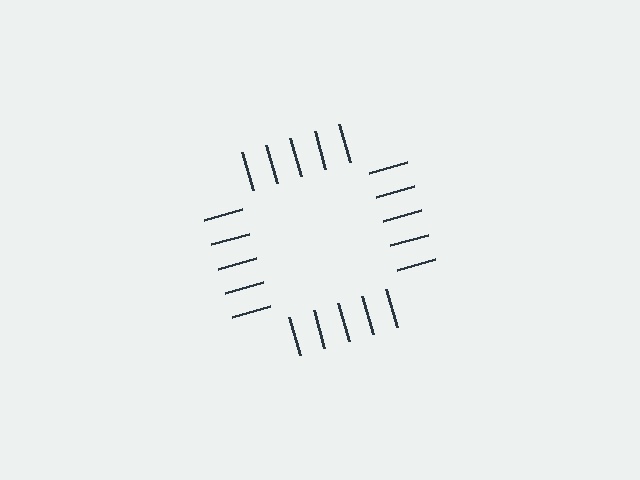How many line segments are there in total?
20 — 5 along each of the 4 edges.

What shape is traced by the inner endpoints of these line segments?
An illusory square — the line segments terminate on its edges but no continuous stroke is drawn.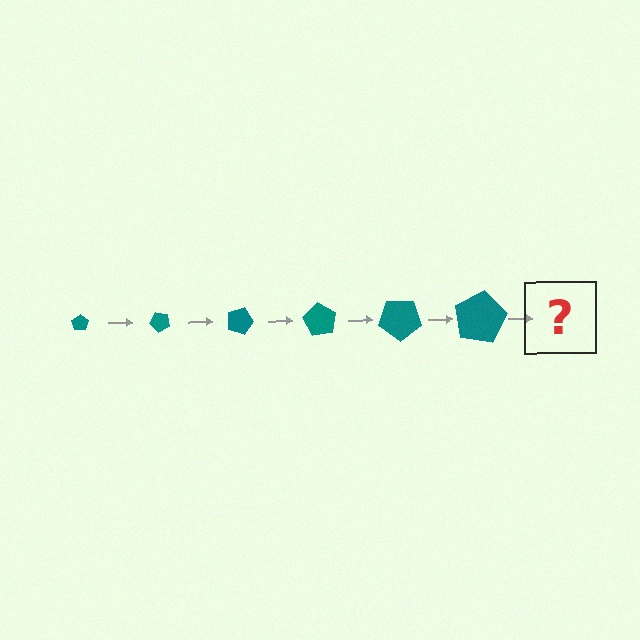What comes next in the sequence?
The next element should be a pentagon, larger than the previous one and rotated 270 degrees from the start.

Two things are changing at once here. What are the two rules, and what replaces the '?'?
The two rules are that the pentagon grows larger each step and it rotates 45 degrees each step. The '?' should be a pentagon, larger than the previous one and rotated 270 degrees from the start.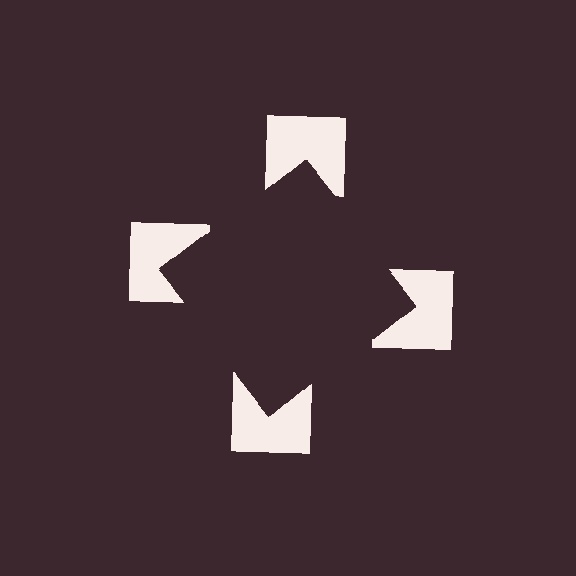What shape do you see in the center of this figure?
An illusory square — its edges are inferred from the aligned wedge cuts in the notched squares, not physically drawn.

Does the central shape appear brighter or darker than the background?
It typically appears slightly darker than the background, even though no actual brightness change is drawn.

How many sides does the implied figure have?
4 sides.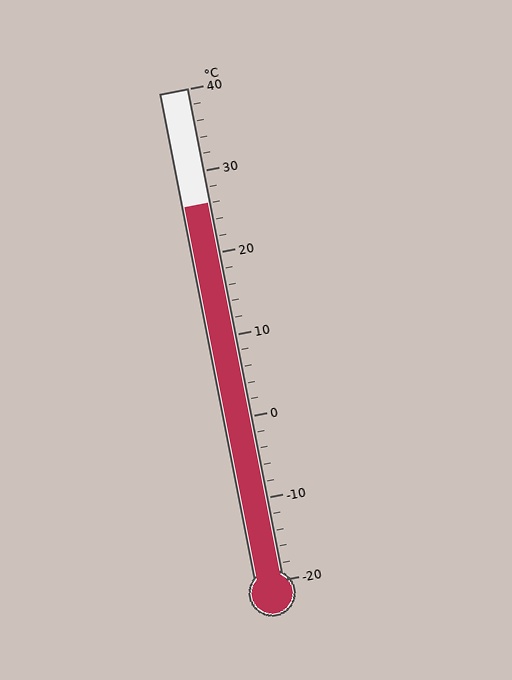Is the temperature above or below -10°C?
The temperature is above -10°C.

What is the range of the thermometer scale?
The thermometer scale ranges from -20°C to 40°C.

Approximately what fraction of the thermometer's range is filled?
The thermometer is filled to approximately 75% of its range.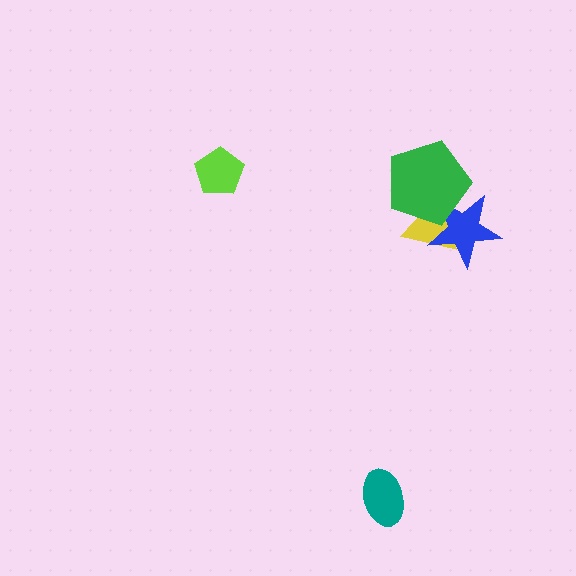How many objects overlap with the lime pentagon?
0 objects overlap with the lime pentagon.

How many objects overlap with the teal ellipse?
0 objects overlap with the teal ellipse.